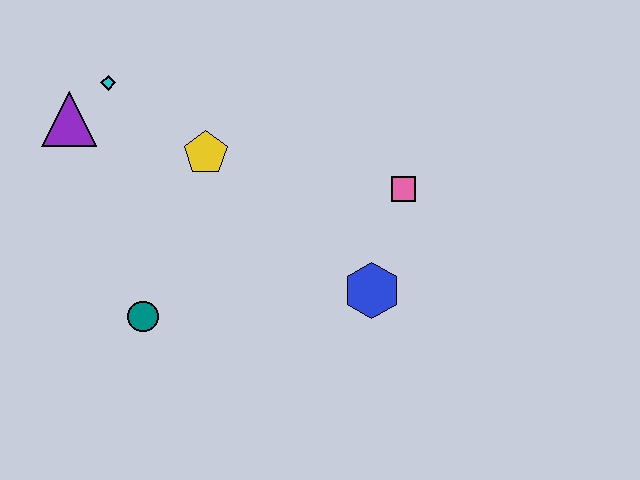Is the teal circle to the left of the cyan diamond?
No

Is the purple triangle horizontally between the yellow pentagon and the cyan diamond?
No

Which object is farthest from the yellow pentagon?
The blue hexagon is farthest from the yellow pentagon.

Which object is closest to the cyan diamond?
The purple triangle is closest to the cyan diamond.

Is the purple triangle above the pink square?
Yes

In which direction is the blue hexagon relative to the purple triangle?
The blue hexagon is to the right of the purple triangle.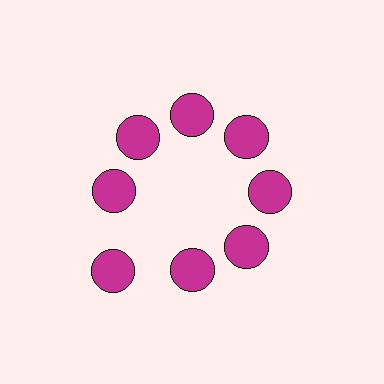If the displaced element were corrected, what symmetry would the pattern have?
It would have 8-fold rotational symmetry — the pattern would map onto itself every 45 degrees.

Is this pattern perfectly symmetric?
No. The 8 magenta circles are arranged in a ring, but one element near the 8 o'clock position is pushed outward from the center, breaking the 8-fold rotational symmetry.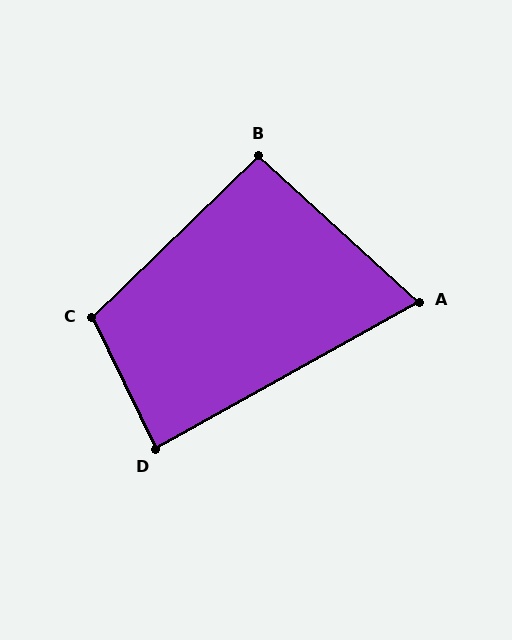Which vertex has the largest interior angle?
C, at approximately 108 degrees.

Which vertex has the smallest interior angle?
A, at approximately 72 degrees.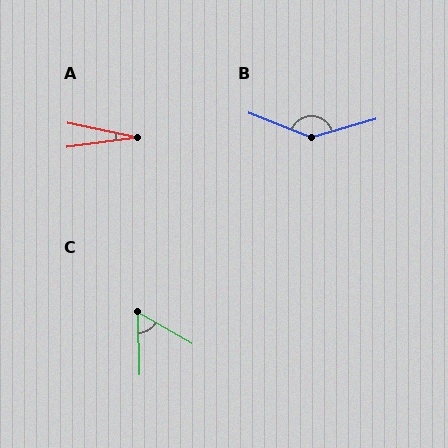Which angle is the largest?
B, at approximately 143 degrees.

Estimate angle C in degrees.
Approximately 59 degrees.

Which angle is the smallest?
A, at approximately 20 degrees.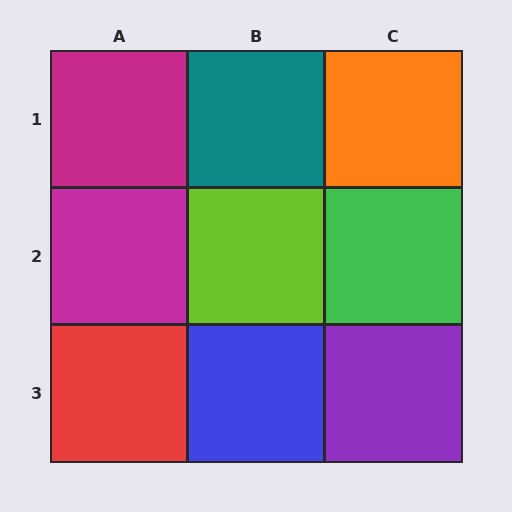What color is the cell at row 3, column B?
Blue.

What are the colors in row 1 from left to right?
Magenta, teal, orange.